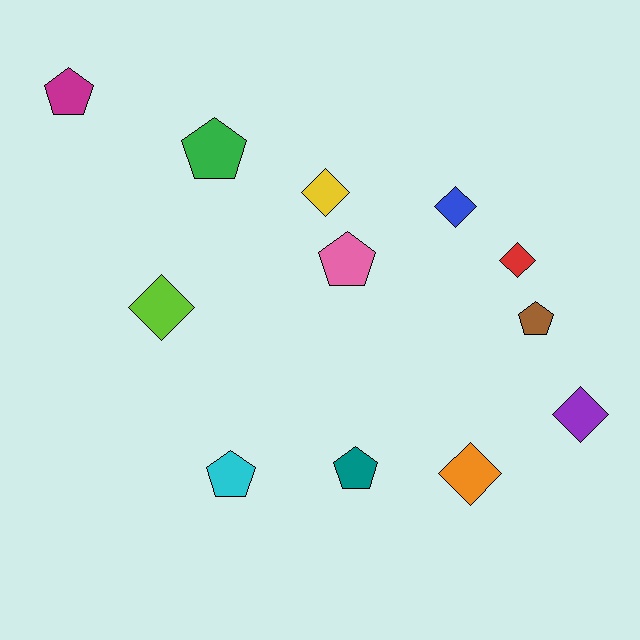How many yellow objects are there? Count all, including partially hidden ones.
There is 1 yellow object.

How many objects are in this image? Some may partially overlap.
There are 12 objects.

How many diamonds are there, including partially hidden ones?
There are 6 diamonds.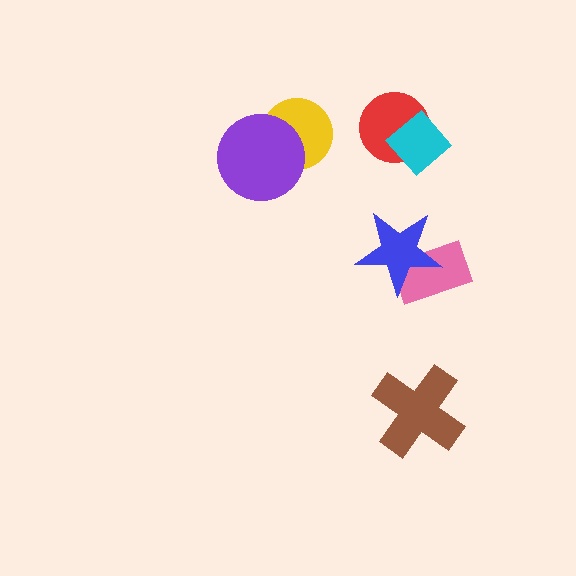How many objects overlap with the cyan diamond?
1 object overlaps with the cyan diamond.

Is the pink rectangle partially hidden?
Yes, it is partially covered by another shape.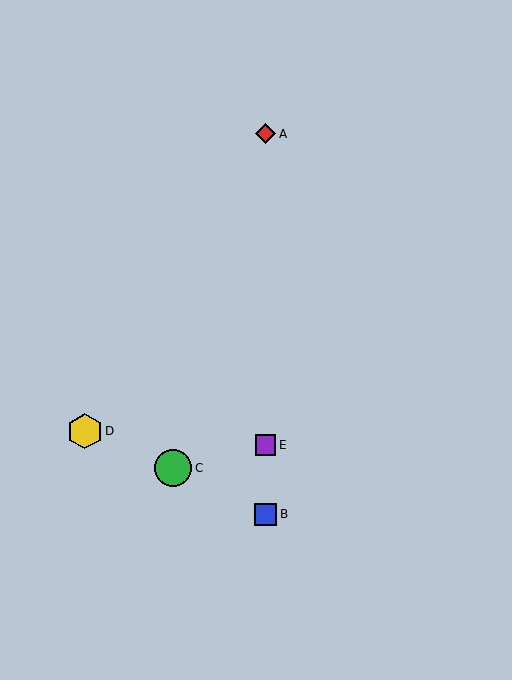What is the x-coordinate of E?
Object E is at x≈266.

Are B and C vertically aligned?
No, B is at x≈266 and C is at x≈173.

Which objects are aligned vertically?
Objects A, B, E are aligned vertically.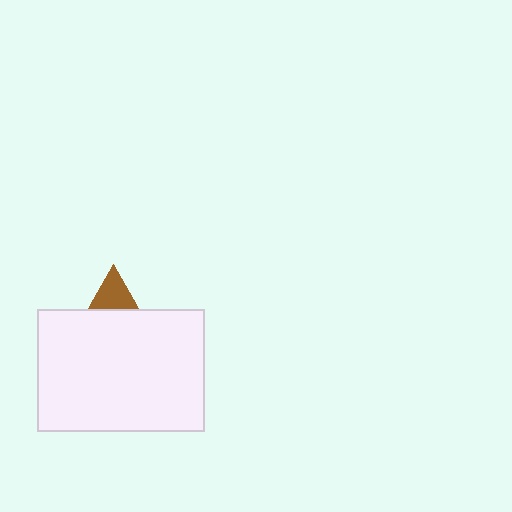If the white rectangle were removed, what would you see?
You would see the complete brown triangle.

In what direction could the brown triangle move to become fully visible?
The brown triangle could move up. That would shift it out from behind the white rectangle entirely.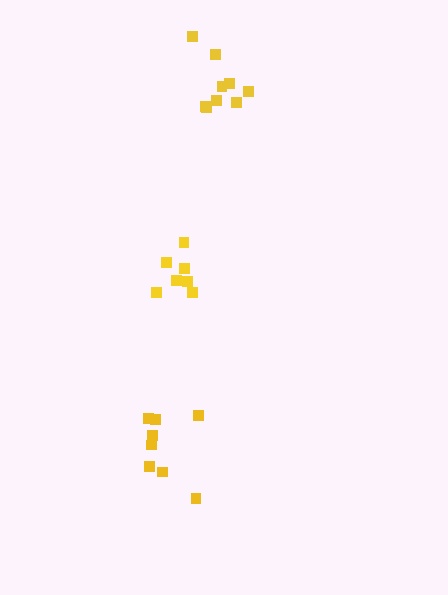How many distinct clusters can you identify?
There are 3 distinct clusters.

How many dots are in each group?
Group 1: 9 dots, Group 2: 7 dots, Group 3: 8 dots (24 total).